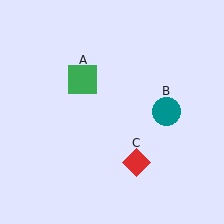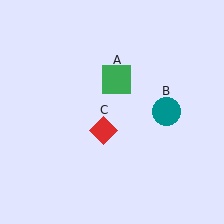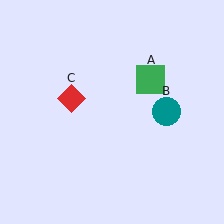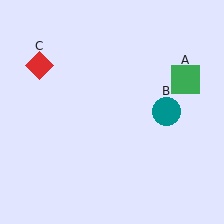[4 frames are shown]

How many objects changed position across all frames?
2 objects changed position: green square (object A), red diamond (object C).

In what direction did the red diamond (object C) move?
The red diamond (object C) moved up and to the left.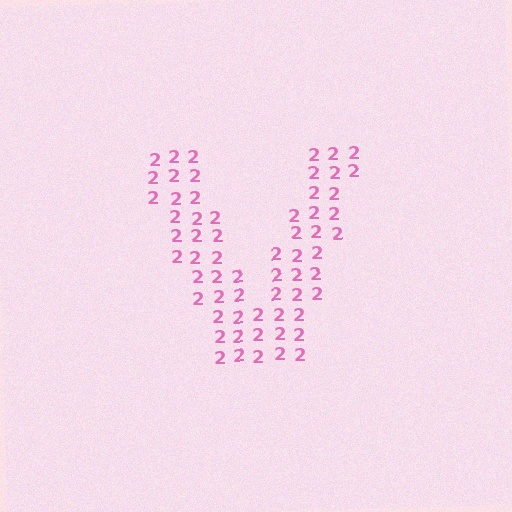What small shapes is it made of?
It is made of small digit 2's.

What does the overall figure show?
The overall figure shows the letter V.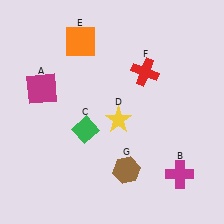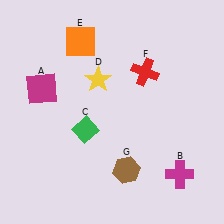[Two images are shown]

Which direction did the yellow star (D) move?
The yellow star (D) moved up.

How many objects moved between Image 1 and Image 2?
1 object moved between the two images.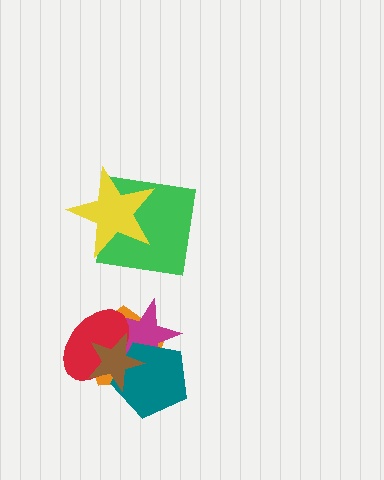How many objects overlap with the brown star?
4 objects overlap with the brown star.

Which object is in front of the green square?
The yellow star is in front of the green square.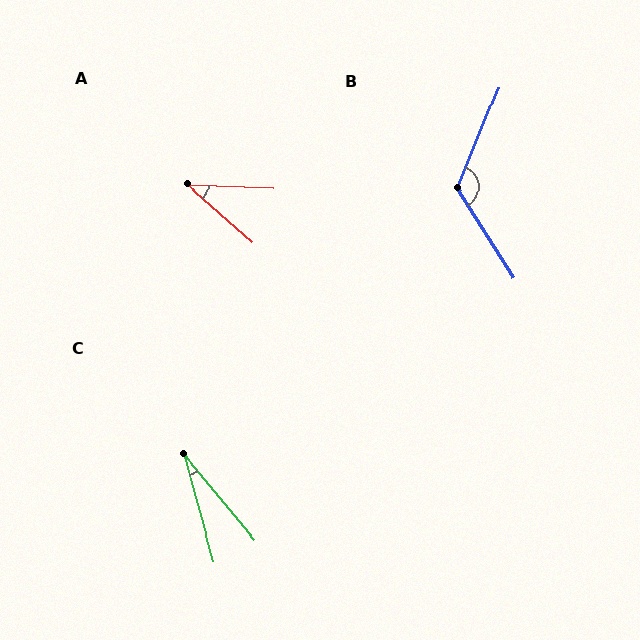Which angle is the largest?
B, at approximately 125 degrees.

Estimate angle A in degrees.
Approximately 39 degrees.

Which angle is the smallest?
C, at approximately 24 degrees.